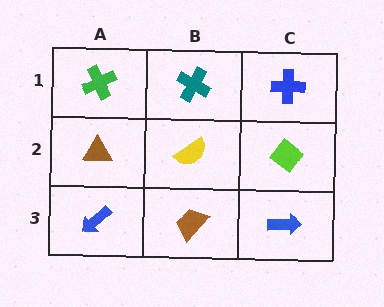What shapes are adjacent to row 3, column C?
A lime diamond (row 2, column C), a brown trapezoid (row 3, column B).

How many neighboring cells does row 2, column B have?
4.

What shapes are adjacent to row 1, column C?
A lime diamond (row 2, column C), a teal cross (row 1, column B).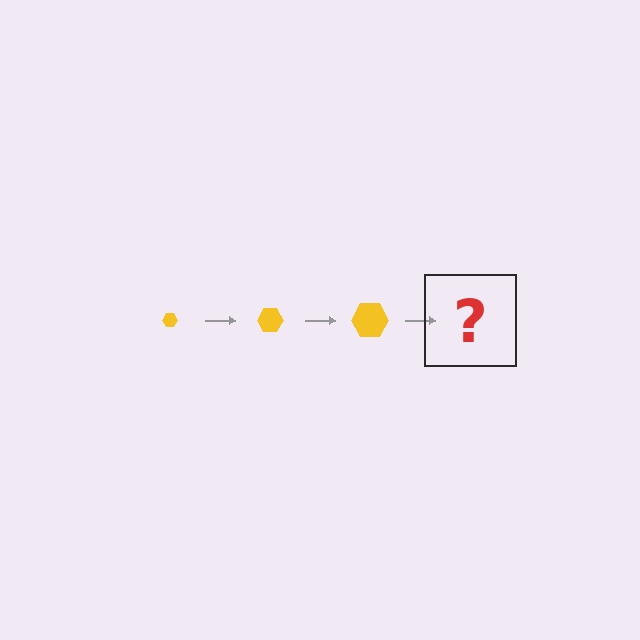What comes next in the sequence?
The next element should be a yellow hexagon, larger than the previous one.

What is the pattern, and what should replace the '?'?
The pattern is that the hexagon gets progressively larger each step. The '?' should be a yellow hexagon, larger than the previous one.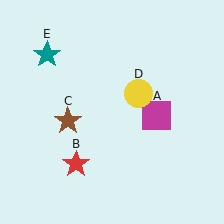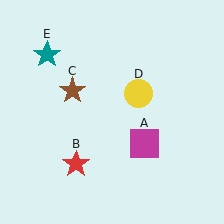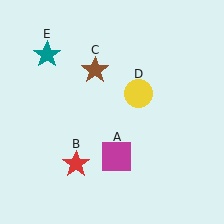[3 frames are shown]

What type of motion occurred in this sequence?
The magenta square (object A), brown star (object C) rotated clockwise around the center of the scene.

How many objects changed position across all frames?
2 objects changed position: magenta square (object A), brown star (object C).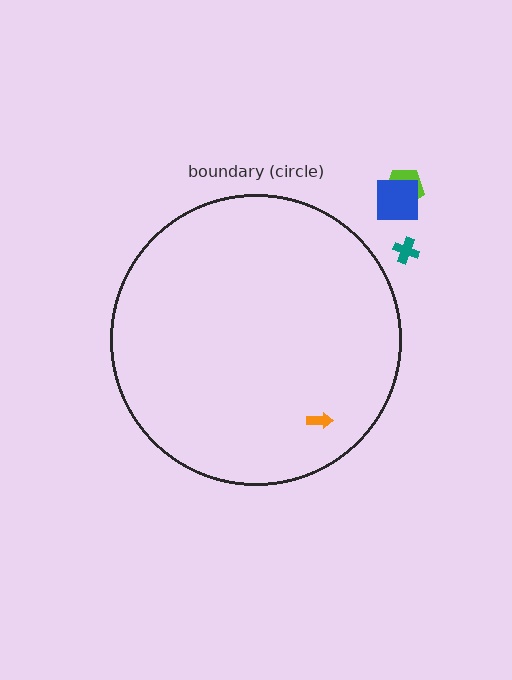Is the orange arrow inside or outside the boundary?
Inside.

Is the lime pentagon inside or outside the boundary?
Outside.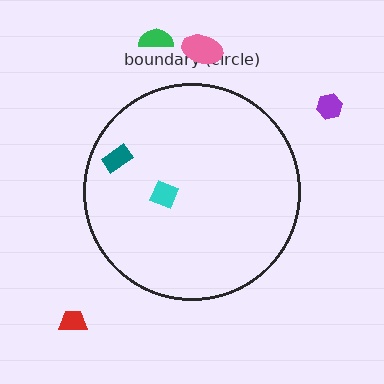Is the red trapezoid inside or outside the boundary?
Outside.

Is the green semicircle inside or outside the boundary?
Outside.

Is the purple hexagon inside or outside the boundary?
Outside.